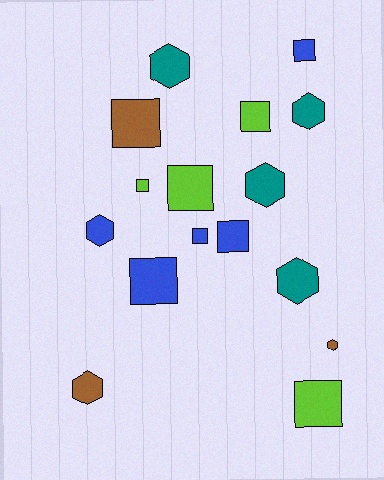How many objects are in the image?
There are 16 objects.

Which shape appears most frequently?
Square, with 9 objects.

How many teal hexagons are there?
There are 4 teal hexagons.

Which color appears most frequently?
Blue, with 5 objects.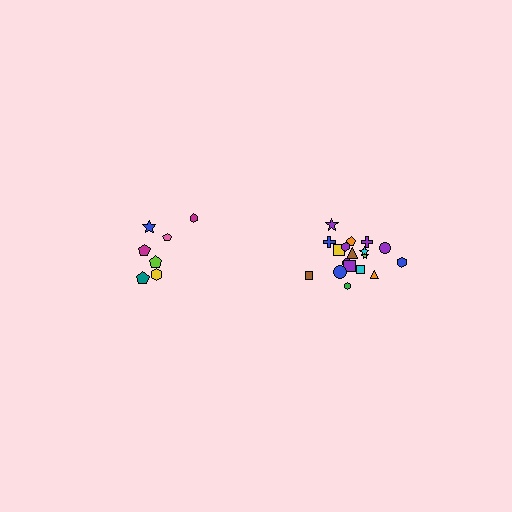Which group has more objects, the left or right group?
The right group.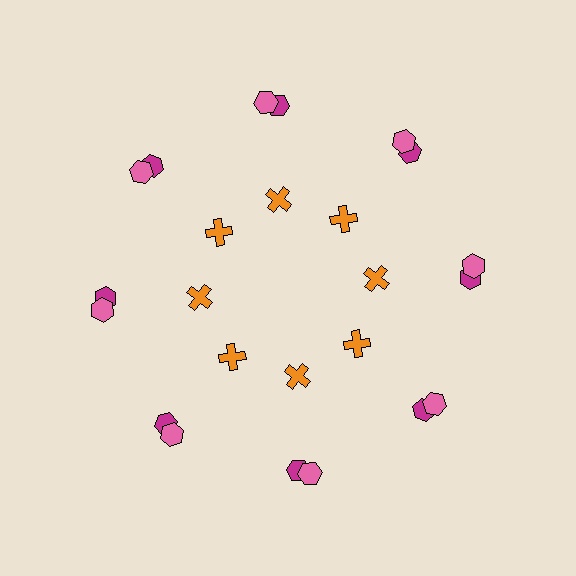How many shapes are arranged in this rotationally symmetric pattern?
There are 24 shapes, arranged in 8 groups of 3.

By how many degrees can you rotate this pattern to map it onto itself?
The pattern maps onto itself every 45 degrees of rotation.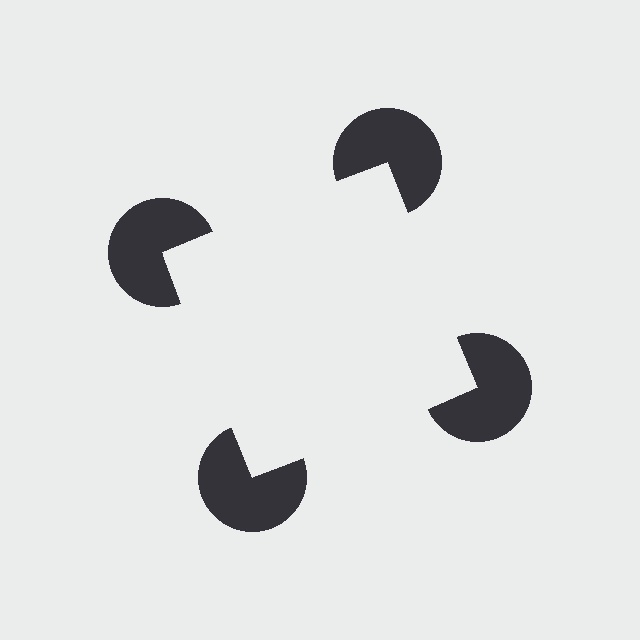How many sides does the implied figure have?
4 sides.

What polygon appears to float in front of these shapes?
An illusory square — its edges are inferred from the aligned wedge cuts in the pac-man discs, not physically drawn.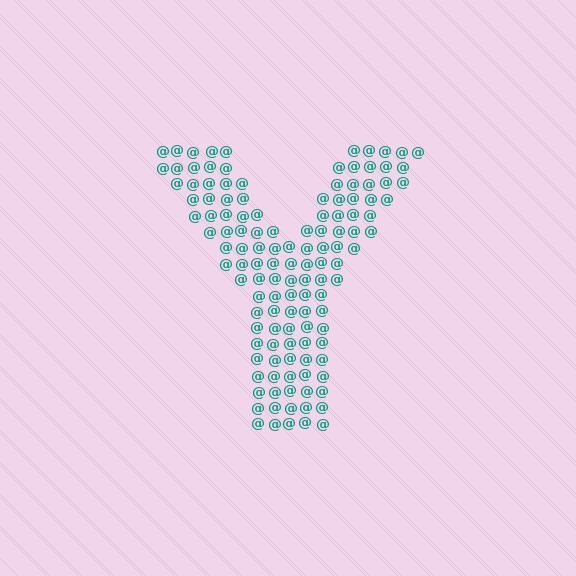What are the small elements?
The small elements are at signs.